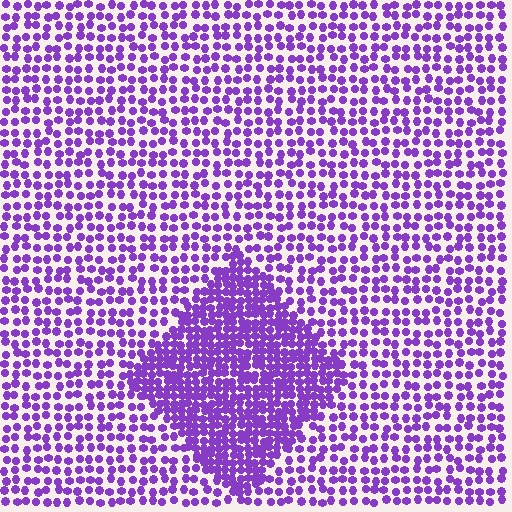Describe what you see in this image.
The image contains small purple elements arranged at two different densities. A diamond-shaped region is visible where the elements are more densely packed than the surrounding area.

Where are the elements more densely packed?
The elements are more densely packed inside the diamond boundary.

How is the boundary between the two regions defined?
The boundary is defined by a change in element density (approximately 2.0x ratio). All elements are the same color, size, and shape.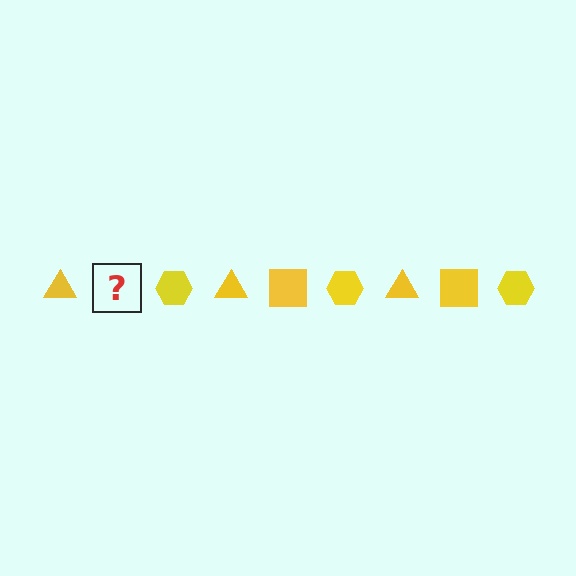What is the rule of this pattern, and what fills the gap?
The rule is that the pattern cycles through triangle, square, hexagon shapes in yellow. The gap should be filled with a yellow square.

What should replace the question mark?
The question mark should be replaced with a yellow square.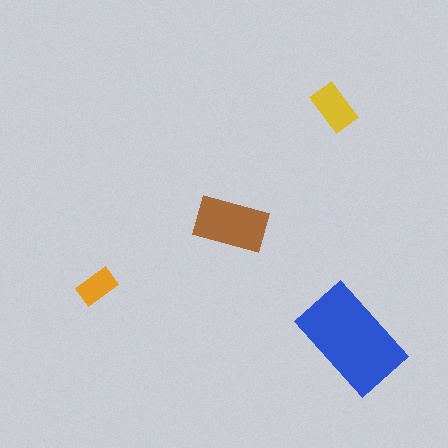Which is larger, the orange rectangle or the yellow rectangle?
The yellow one.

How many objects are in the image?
There are 4 objects in the image.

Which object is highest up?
The yellow rectangle is topmost.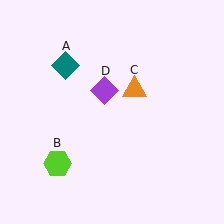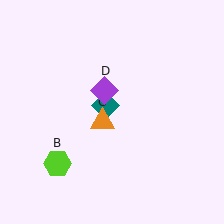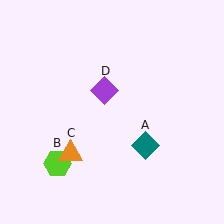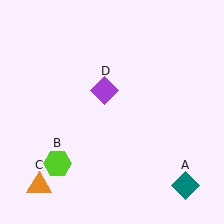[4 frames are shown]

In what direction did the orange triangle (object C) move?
The orange triangle (object C) moved down and to the left.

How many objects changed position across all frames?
2 objects changed position: teal diamond (object A), orange triangle (object C).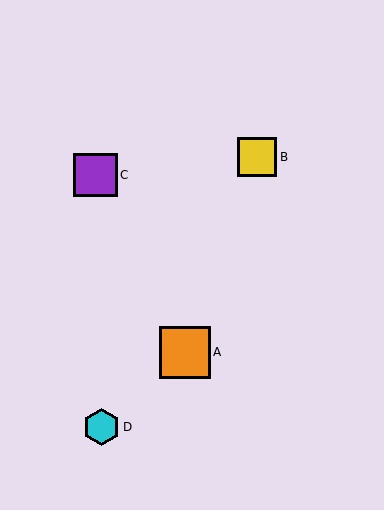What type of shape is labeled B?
Shape B is a yellow square.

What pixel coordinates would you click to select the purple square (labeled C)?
Click at (95, 175) to select the purple square C.